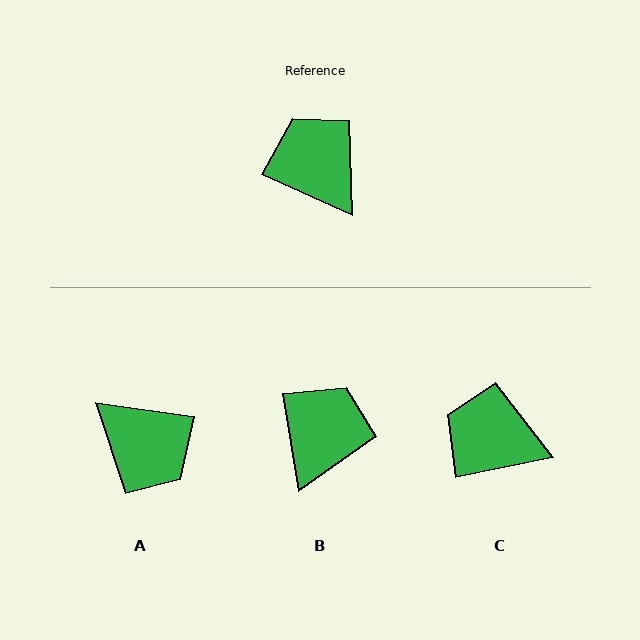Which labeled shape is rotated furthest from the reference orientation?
A, about 164 degrees away.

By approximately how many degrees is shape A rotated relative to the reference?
Approximately 164 degrees clockwise.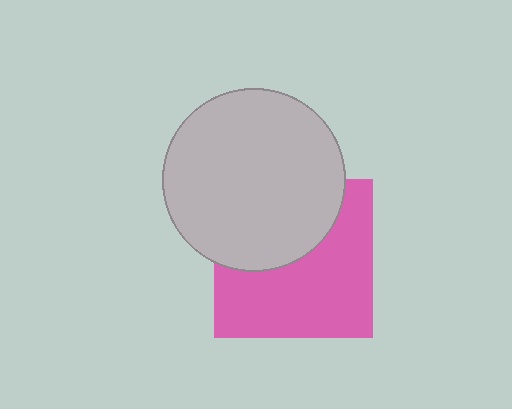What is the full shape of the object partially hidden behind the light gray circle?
The partially hidden object is a pink square.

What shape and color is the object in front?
The object in front is a light gray circle.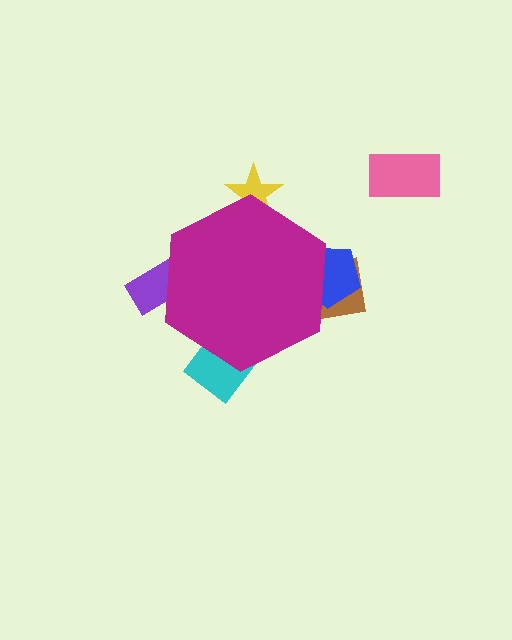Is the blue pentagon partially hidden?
Yes, the blue pentagon is partially hidden behind the magenta hexagon.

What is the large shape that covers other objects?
A magenta hexagon.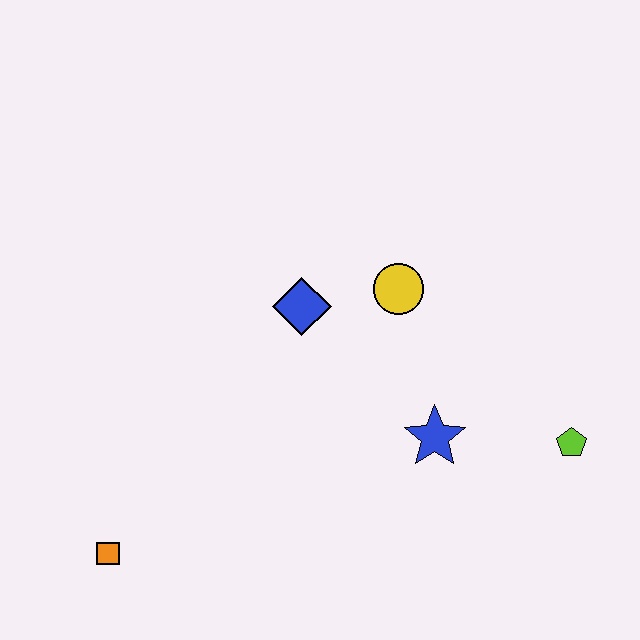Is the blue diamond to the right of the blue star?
No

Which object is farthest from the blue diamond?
The orange square is farthest from the blue diamond.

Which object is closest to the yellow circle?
The blue diamond is closest to the yellow circle.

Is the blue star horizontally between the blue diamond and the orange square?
No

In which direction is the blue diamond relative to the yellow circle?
The blue diamond is to the left of the yellow circle.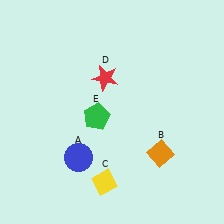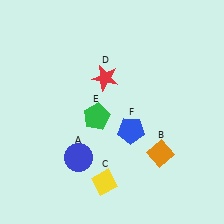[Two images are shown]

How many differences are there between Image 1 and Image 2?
There is 1 difference between the two images.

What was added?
A blue pentagon (F) was added in Image 2.